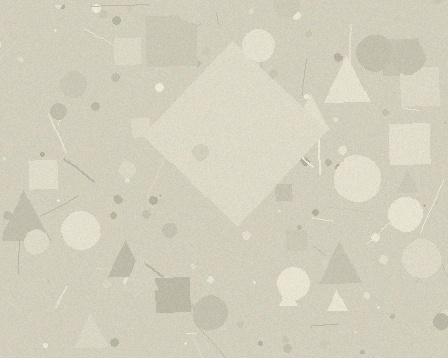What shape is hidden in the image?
A diamond is hidden in the image.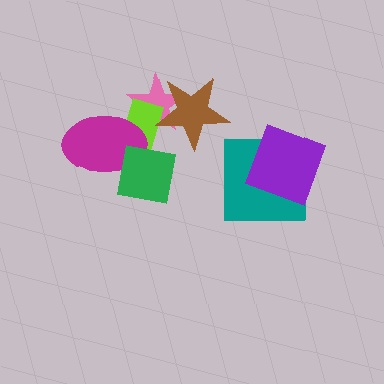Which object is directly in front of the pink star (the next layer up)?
The lime rectangle is directly in front of the pink star.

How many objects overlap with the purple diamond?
1 object overlaps with the purple diamond.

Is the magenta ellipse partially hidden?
Yes, it is partially covered by another shape.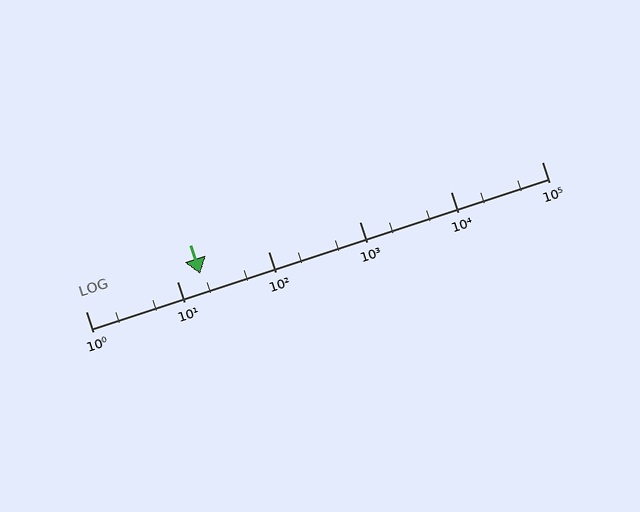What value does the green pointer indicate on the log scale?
The pointer indicates approximately 18.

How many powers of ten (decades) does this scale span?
The scale spans 5 decades, from 1 to 100000.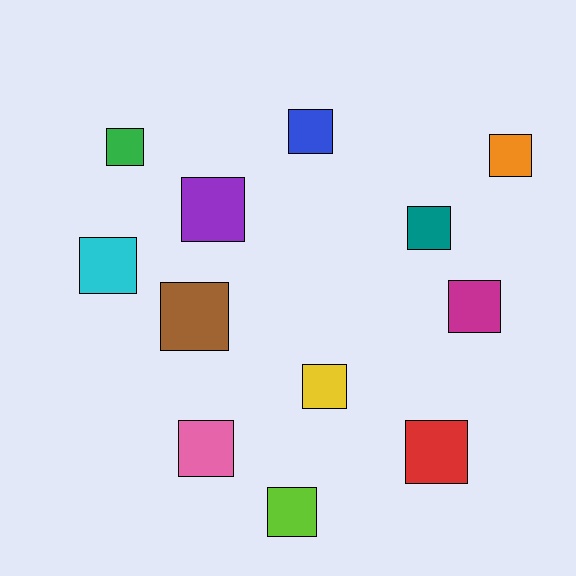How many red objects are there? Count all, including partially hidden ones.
There is 1 red object.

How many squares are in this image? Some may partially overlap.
There are 12 squares.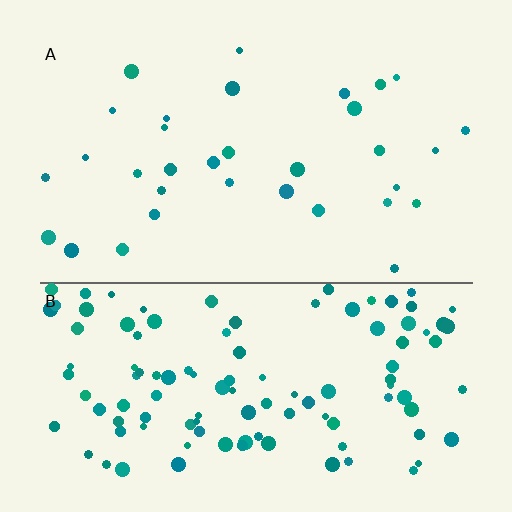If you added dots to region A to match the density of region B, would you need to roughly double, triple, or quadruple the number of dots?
Approximately quadruple.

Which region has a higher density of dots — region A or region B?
B (the bottom).